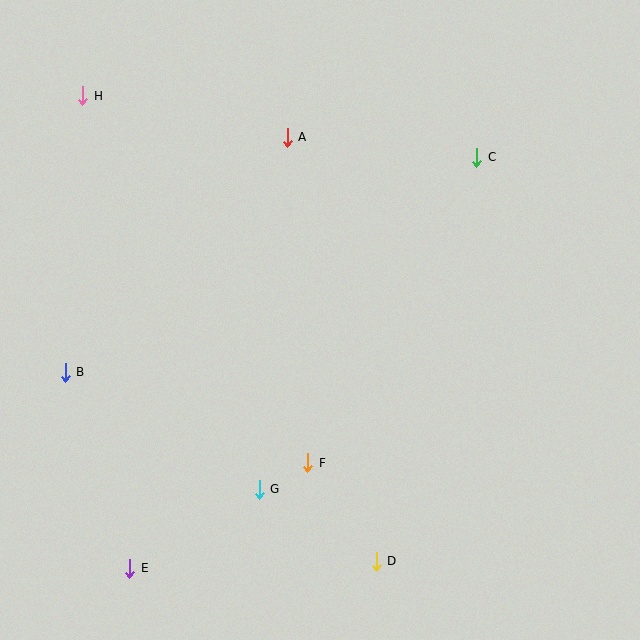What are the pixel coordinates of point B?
Point B is at (65, 372).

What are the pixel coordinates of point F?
Point F is at (308, 463).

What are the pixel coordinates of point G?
Point G is at (259, 489).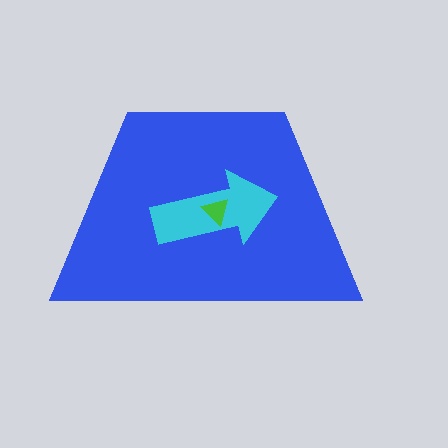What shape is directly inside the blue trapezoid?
The cyan arrow.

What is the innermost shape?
The green triangle.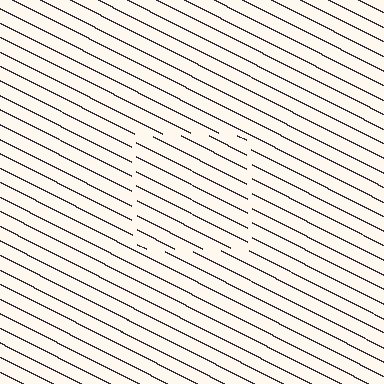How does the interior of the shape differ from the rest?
The interior of the shape contains the same grating, shifted by half a period — the contour is defined by the phase discontinuity where line-ends from the inner and outer gratings abut.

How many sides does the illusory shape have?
4 sides — the line-ends trace a square.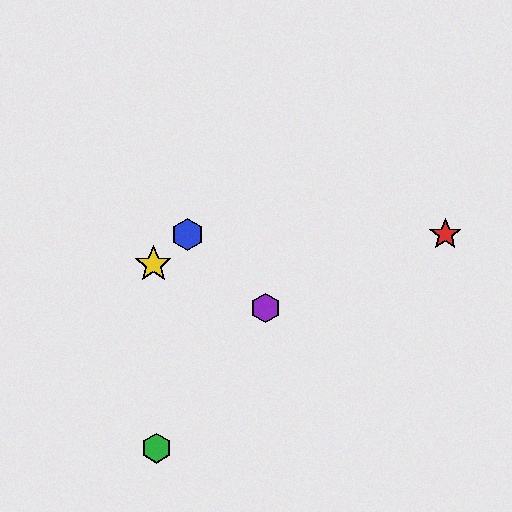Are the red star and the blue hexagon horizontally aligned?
Yes, both are at y≈234.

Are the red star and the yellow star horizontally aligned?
No, the red star is at y≈234 and the yellow star is at y≈264.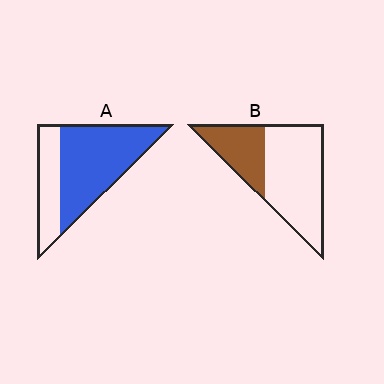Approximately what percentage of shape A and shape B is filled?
A is approximately 70% and B is approximately 35%.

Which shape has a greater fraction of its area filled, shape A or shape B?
Shape A.